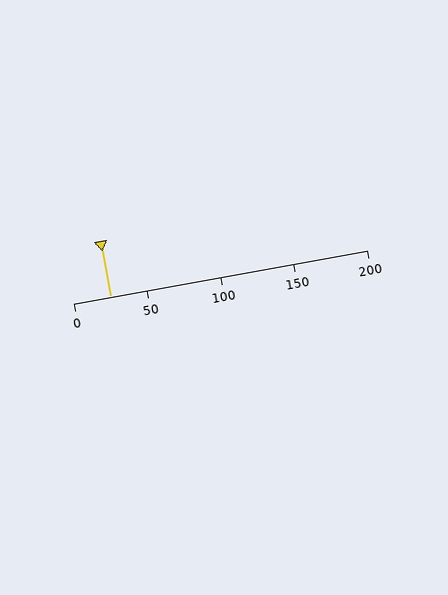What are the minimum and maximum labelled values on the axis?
The axis runs from 0 to 200.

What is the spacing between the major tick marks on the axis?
The major ticks are spaced 50 apart.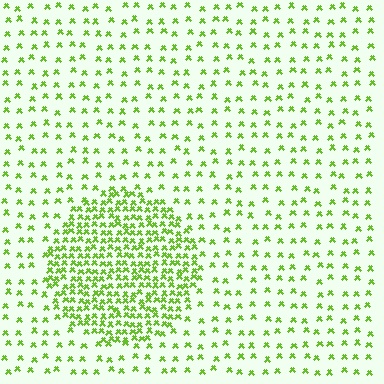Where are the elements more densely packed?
The elements are more densely packed inside the circle boundary.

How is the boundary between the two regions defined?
The boundary is defined by a change in element density (approximately 2.9x ratio). All elements are the same color, size, and shape.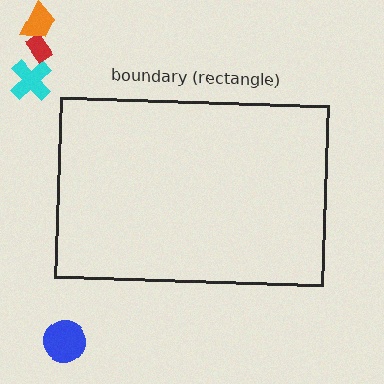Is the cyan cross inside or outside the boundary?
Outside.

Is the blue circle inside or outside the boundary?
Outside.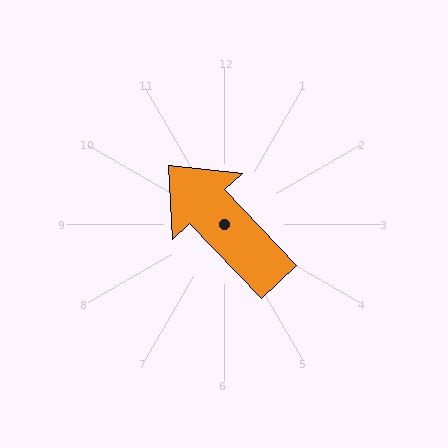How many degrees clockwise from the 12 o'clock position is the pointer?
Approximately 317 degrees.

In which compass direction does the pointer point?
Northwest.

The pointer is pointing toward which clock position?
Roughly 11 o'clock.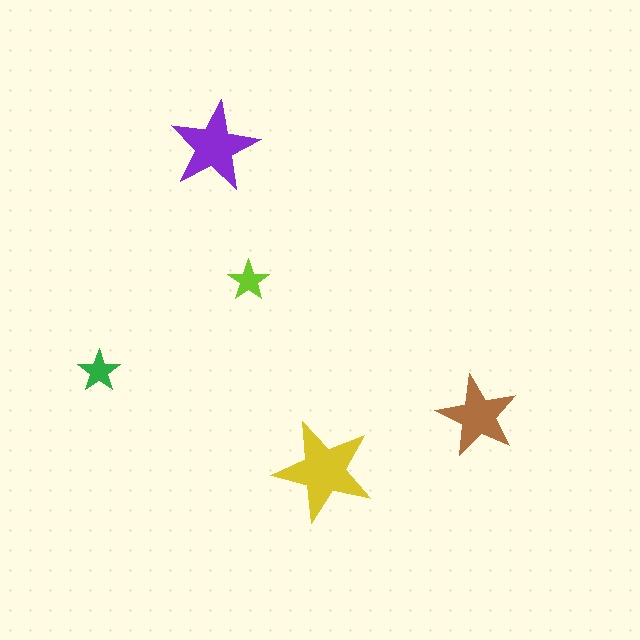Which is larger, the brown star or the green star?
The brown one.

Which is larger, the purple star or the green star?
The purple one.